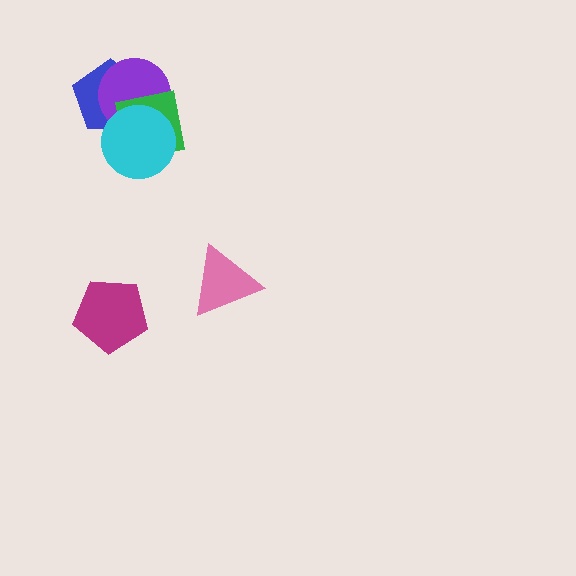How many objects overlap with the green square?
3 objects overlap with the green square.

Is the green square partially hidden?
Yes, it is partially covered by another shape.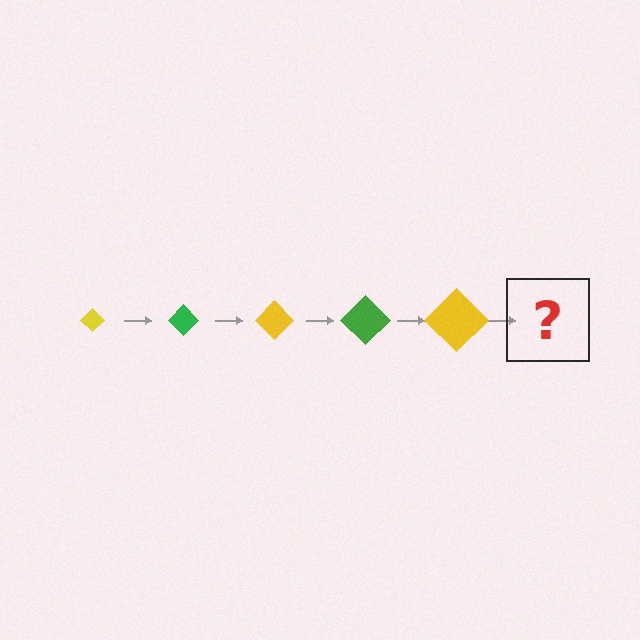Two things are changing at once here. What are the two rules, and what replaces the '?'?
The two rules are that the diamond grows larger each step and the color cycles through yellow and green. The '?' should be a green diamond, larger than the previous one.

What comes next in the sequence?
The next element should be a green diamond, larger than the previous one.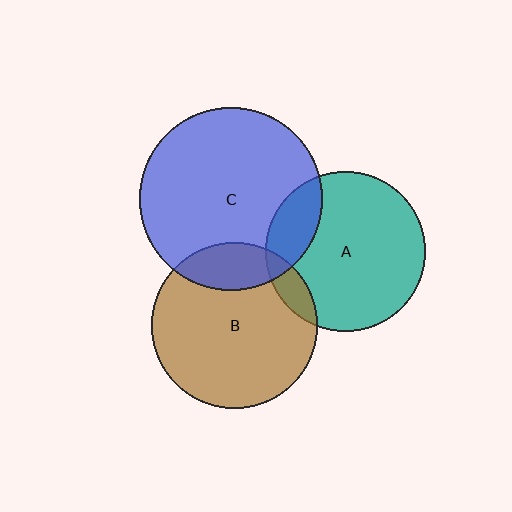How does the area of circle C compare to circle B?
Approximately 1.2 times.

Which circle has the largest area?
Circle C (blue).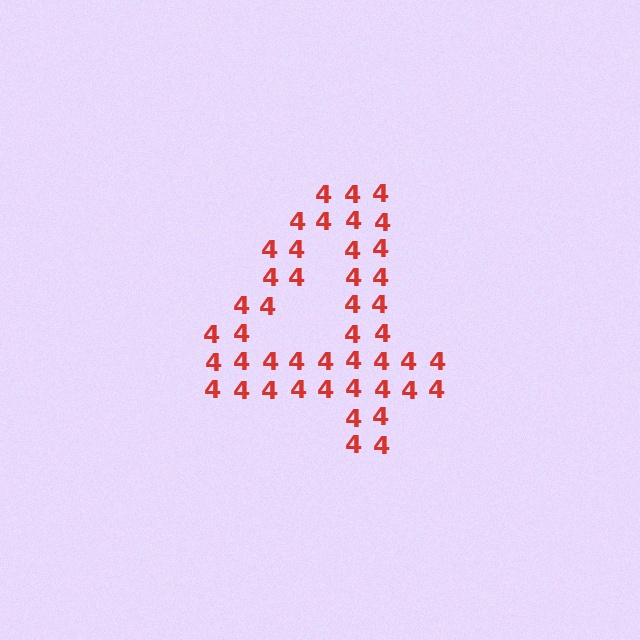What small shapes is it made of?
It is made of small digit 4's.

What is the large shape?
The large shape is the digit 4.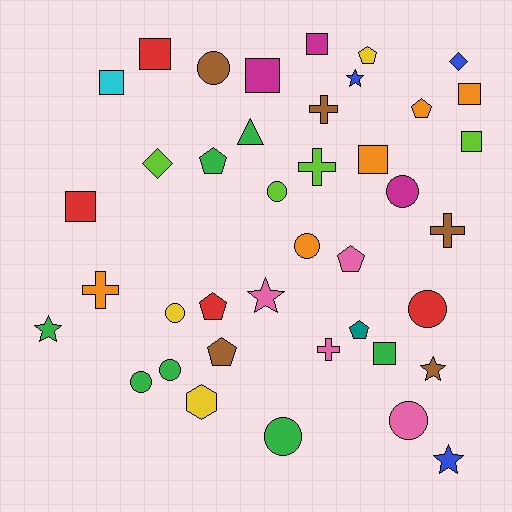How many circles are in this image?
There are 10 circles.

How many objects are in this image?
There are 40 objects.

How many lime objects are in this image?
There are 4 lime objects.